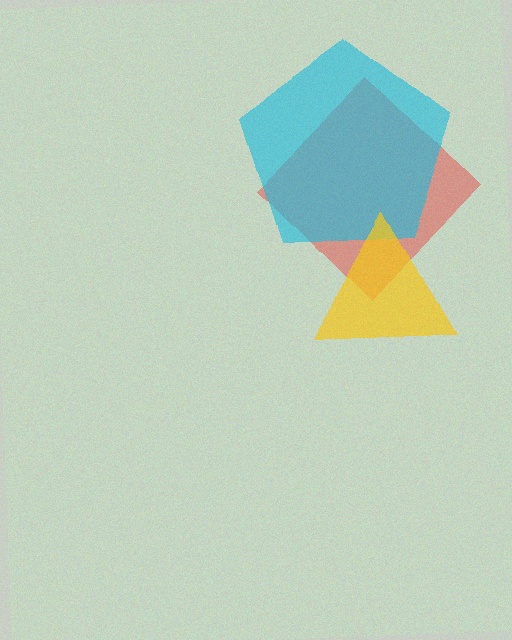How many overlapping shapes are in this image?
There are 3 overlapping shapes in the image.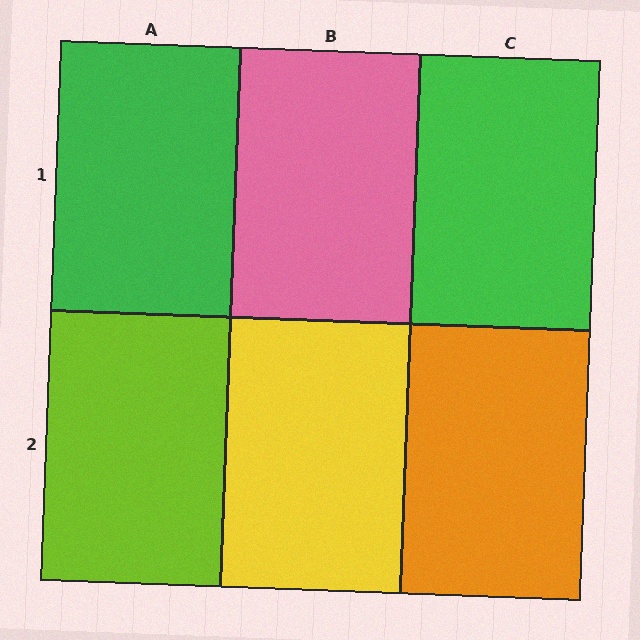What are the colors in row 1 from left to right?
Green, pink, green.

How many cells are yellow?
1 cell is yellow.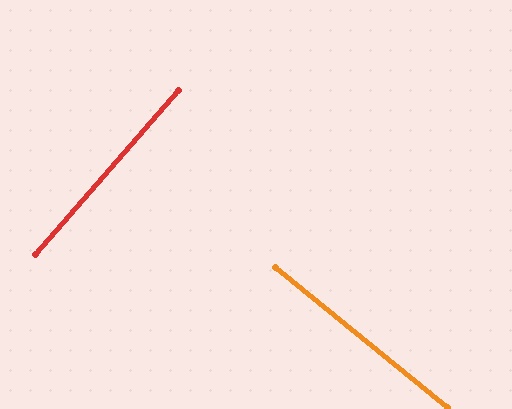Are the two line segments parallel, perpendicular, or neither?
Perpendicular — they meet at approximately 88°.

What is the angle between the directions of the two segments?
Approximately 88 degrees.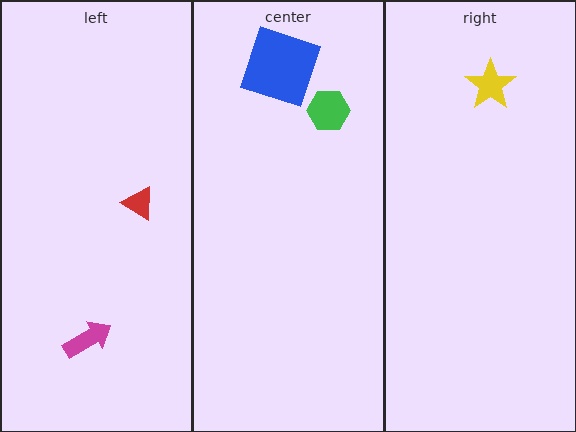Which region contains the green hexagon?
The center region.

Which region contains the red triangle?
The left region.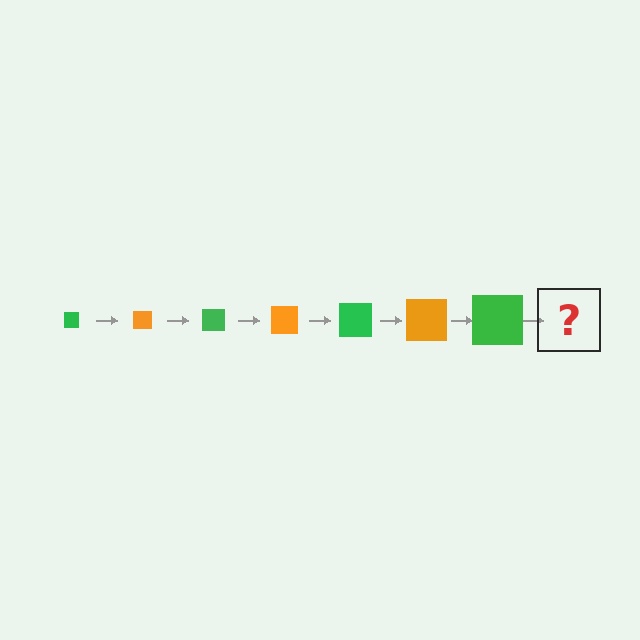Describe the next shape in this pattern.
It should be an orange square, larger than the previous one.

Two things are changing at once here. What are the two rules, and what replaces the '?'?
The two rules are that the square grows larger each step and the color cycles through green and orange. The '?' should be an orange square, larger than the previous one.